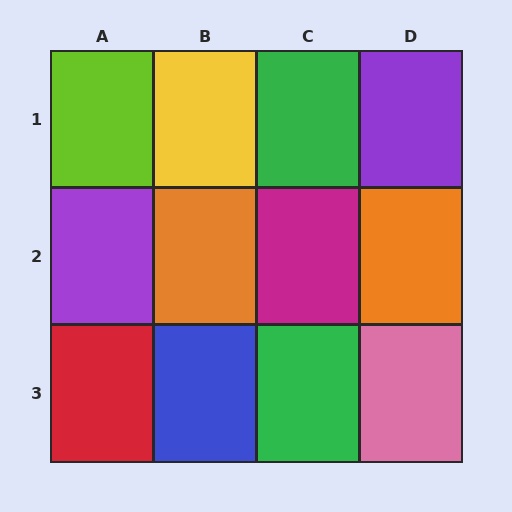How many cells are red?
1 cell is red.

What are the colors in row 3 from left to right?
Red, blue, green, pink.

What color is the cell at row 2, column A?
Purple.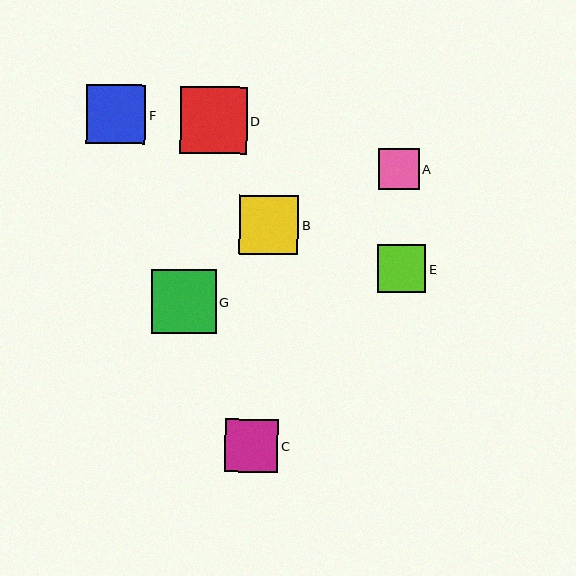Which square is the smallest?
Square A is the smallest with a size of approximately 41 pixels.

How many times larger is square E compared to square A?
Square E is approximately 1.2 times the size of square A.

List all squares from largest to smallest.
From largest to smallest: D, G, F, B, C, E, A.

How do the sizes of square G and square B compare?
Square G and square B are approximately the same size.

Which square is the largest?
Square D is the largest with a size of approximately 67 pixels.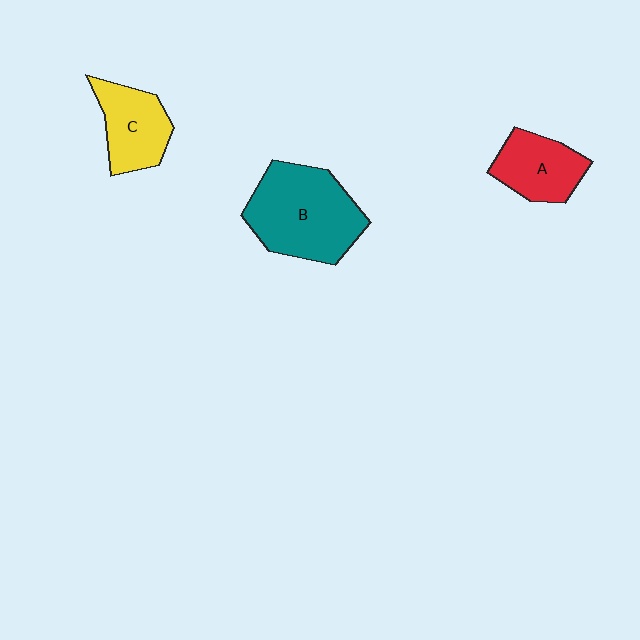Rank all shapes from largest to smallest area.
From largest to smallest: B (teal), C (yellow), A (red).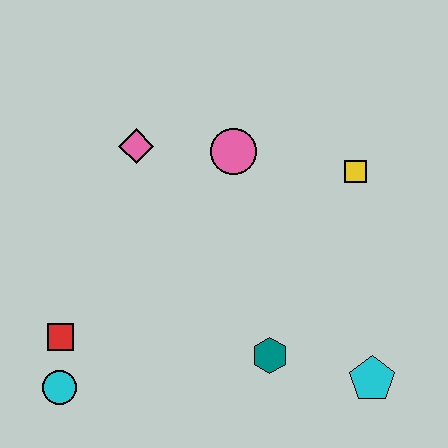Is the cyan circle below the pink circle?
Yes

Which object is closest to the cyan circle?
The red square is closest to the cyan circle.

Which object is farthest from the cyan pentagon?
The pink diamond is farthest from the cyan pentagon.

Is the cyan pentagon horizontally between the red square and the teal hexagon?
No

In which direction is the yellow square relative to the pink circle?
The yellow square is to the right of the pink circle.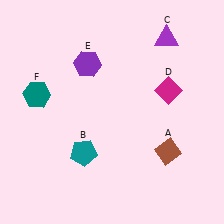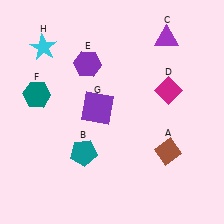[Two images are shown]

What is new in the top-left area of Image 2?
A cyan star (H) was added in the top-left area of Image 2.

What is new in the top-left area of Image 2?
A purple square (G) was added in the top-left area of Image 2.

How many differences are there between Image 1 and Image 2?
There are 2 differences between the two images.